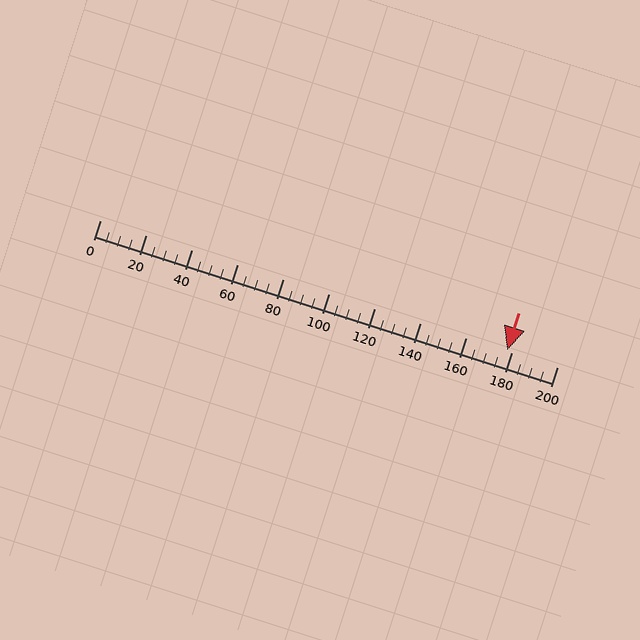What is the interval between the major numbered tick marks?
The major tick marks are spaced 20 units apart.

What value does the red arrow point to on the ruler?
The red arrow points to approximately 178.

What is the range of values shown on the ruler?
The ruler shows values from 0 to 200.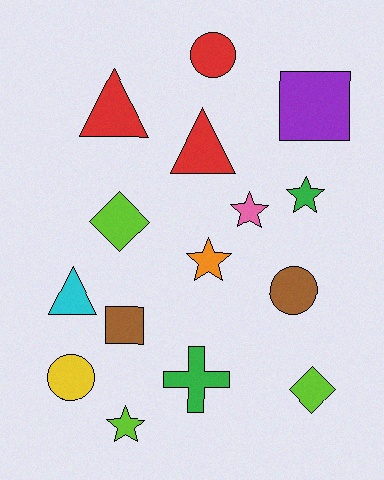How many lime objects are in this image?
There are 3 lime objects.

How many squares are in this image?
There are 2 squares.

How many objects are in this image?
There are 15 objects.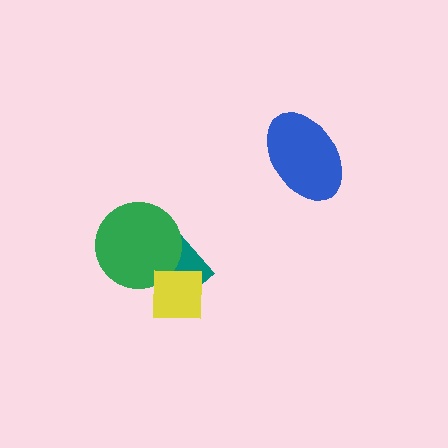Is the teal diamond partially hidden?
Yes, it is partially covered by another shape.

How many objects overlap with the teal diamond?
2 objects overlap with the teal diamond.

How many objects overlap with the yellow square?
2 objects overlap with the yellow square.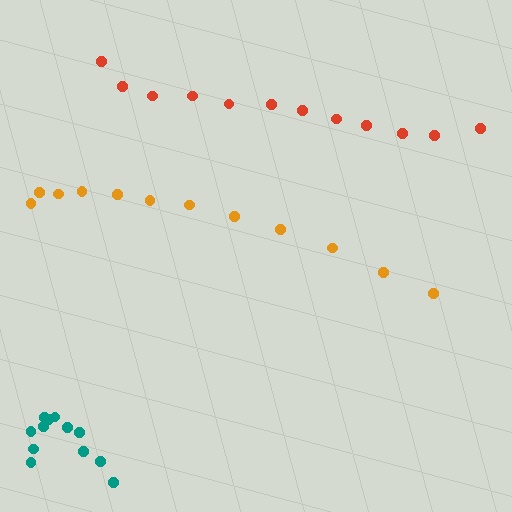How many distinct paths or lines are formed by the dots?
There are 3 distinct paths.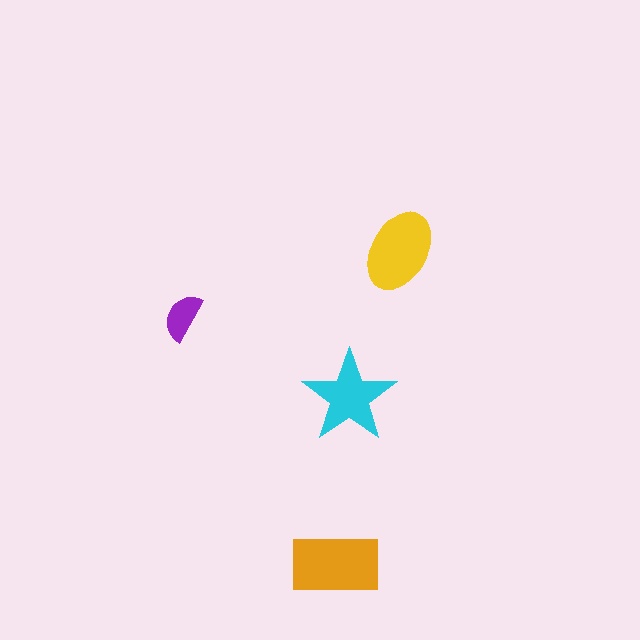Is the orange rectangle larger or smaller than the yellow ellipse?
Larger.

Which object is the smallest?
The purple semicircle.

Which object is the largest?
The orange rectangle.